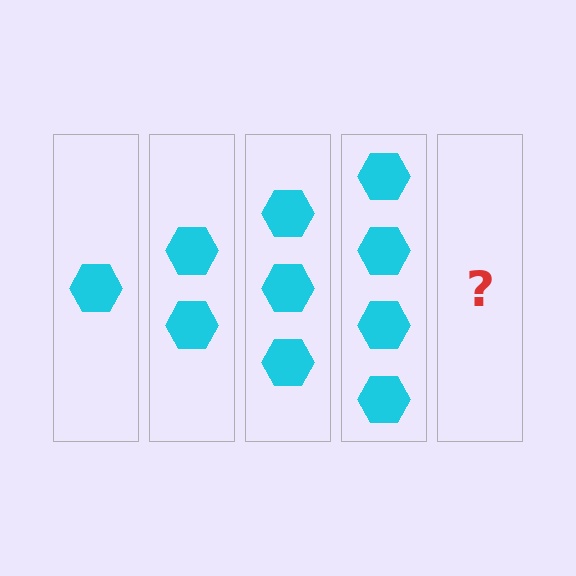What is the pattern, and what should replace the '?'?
The pattern is that each step adds one more hexagon. The '?' should be 5 hexagons.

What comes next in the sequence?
The next element should be 5 hexagons.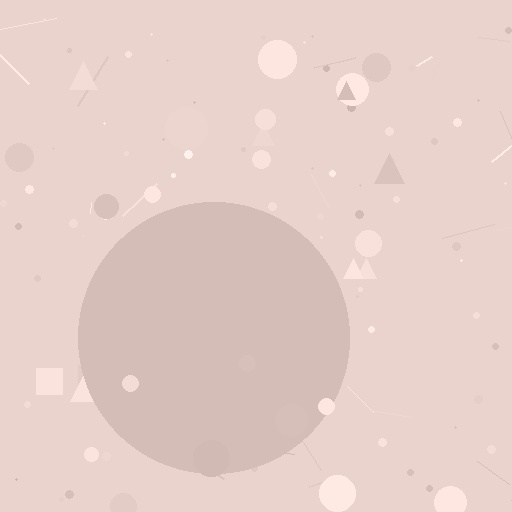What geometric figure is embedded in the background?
A circle is embedded in the background.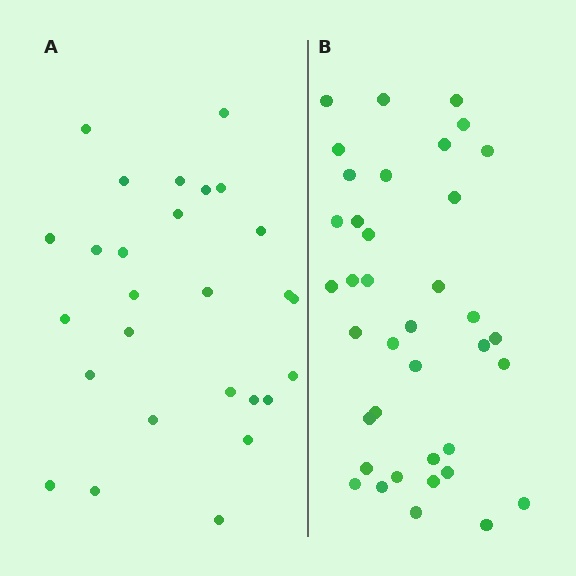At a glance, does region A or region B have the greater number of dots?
Region B (the right region) has more dots.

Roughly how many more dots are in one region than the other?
Region B has roughly 12 or so more dots than region A.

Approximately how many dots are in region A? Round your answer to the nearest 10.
About 30 dots. (The exact count is 27, which rounds to 30.)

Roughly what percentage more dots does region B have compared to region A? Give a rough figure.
About 40% more.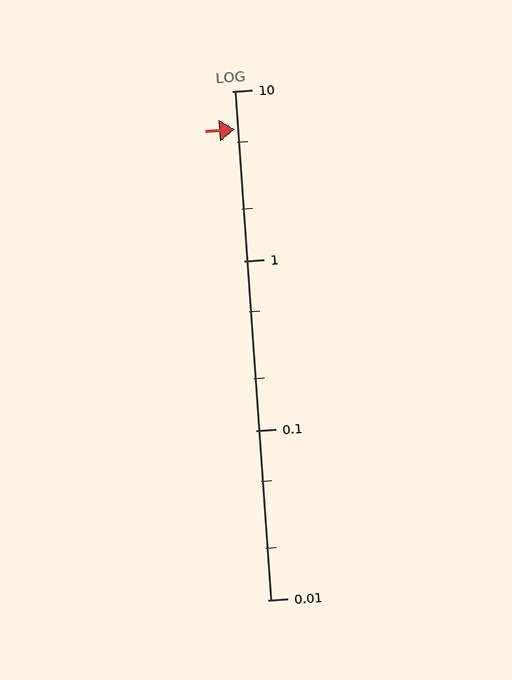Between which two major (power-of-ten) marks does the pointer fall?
The pointer is between 1 and 10.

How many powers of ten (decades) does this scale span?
The scale spans 3 decades, from 0.01 to 10.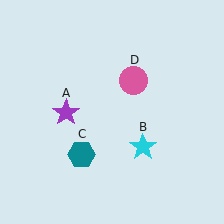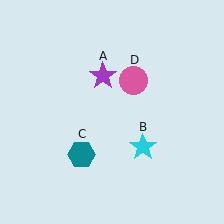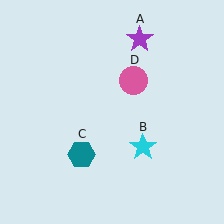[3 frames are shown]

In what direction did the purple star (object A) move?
The purple star (object A) moved up and to the right.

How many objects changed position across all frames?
1 object changed position: purple star (object A).